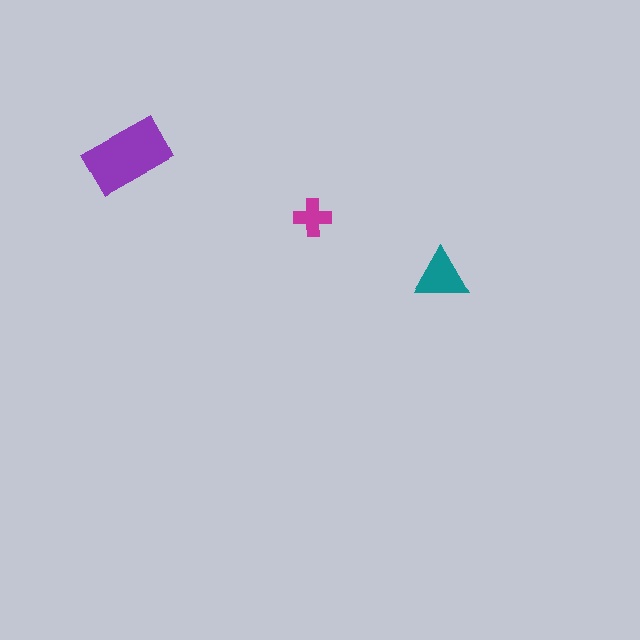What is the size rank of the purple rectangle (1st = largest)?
1st.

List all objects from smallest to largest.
The magenta cross, the teal triangle, the purple rectangle.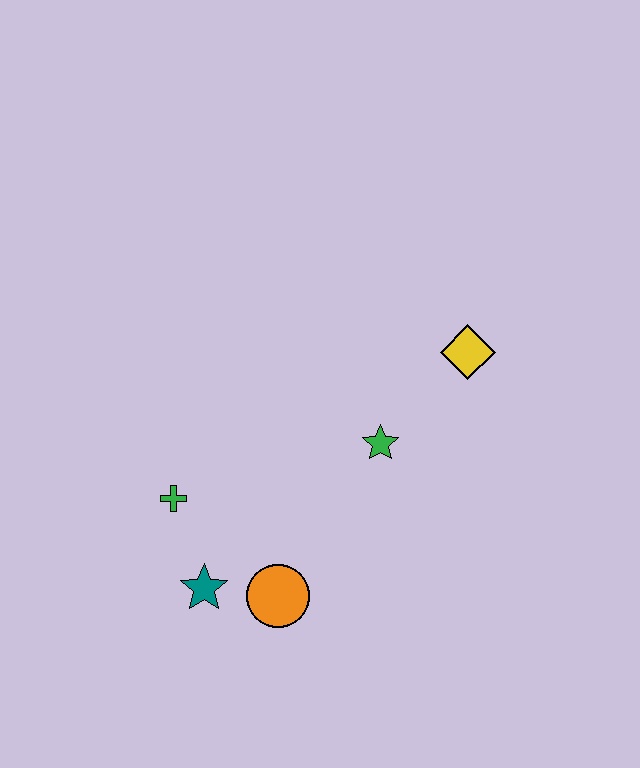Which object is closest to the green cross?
The teal star is closest to the green cross.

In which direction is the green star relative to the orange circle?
The green star is above the orange circle.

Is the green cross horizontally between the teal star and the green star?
No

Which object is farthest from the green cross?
The yellow diamond is farthest from the green cross.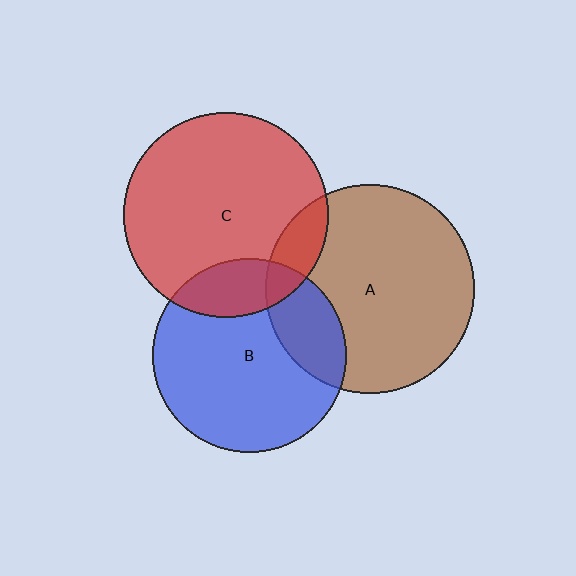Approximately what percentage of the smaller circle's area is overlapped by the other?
Approximately 20%.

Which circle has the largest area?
Circle A (brown).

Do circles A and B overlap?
Yes.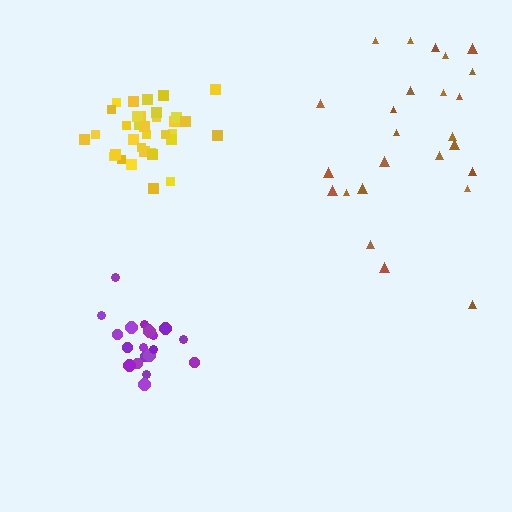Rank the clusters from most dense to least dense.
yellow, purple, brown.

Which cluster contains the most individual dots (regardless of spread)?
Yellow (34).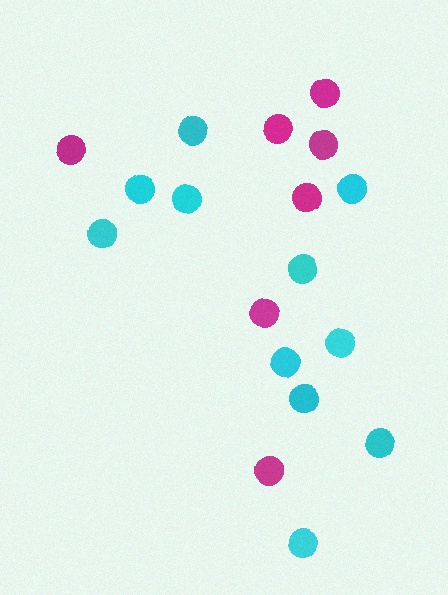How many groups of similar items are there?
There are 2 groups: one group of cyan circles (11) and one group of magenta circles (7).